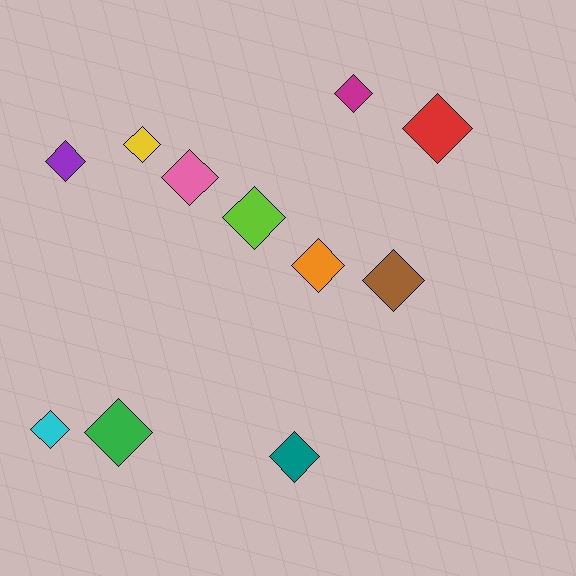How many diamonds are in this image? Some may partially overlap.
There are 11 diamonds.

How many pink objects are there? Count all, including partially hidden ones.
There is 1 pink object.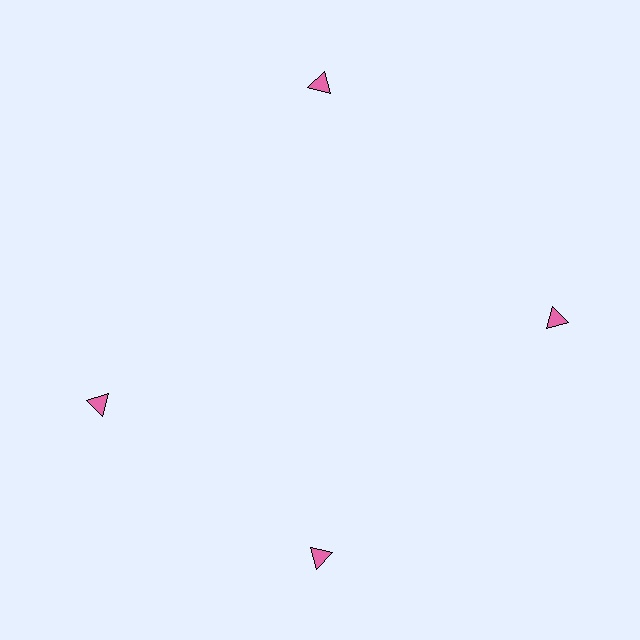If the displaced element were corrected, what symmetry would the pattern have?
It would have 4-fold rotational symmetry — the pattern would map onto itself every 90 degrees.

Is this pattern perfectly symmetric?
No. The 4 pink triangles are arranged in a ring, but one element near the 9 o'clock position is rotated out of alignment along the ring, breaking the 4-fold rotational symmetry.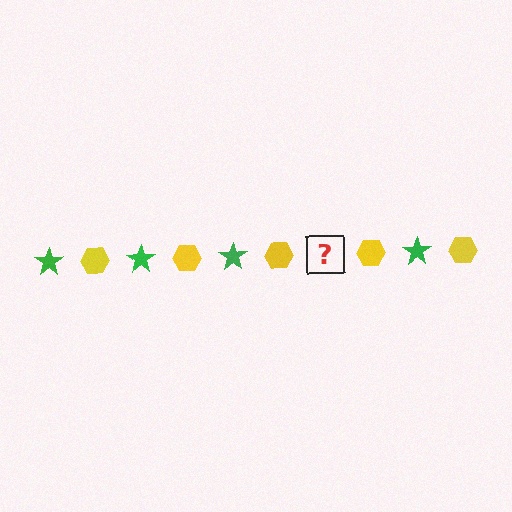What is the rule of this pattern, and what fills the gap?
The rule is that the pattern alternates between green star and yellow hexagon. The gap should be filled with a green star.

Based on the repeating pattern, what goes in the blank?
The blank should be a green star.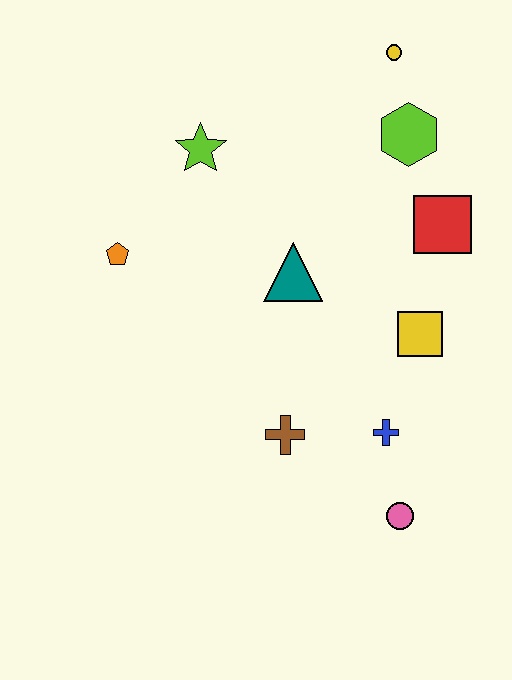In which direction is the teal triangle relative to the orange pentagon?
The teal triangle is to the right of the orange pentagon.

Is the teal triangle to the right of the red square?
No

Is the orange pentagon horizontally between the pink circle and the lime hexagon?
No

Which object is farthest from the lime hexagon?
The pink circle is farthest from the lime hexagon.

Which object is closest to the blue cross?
The pink circle is closest to the blue cross.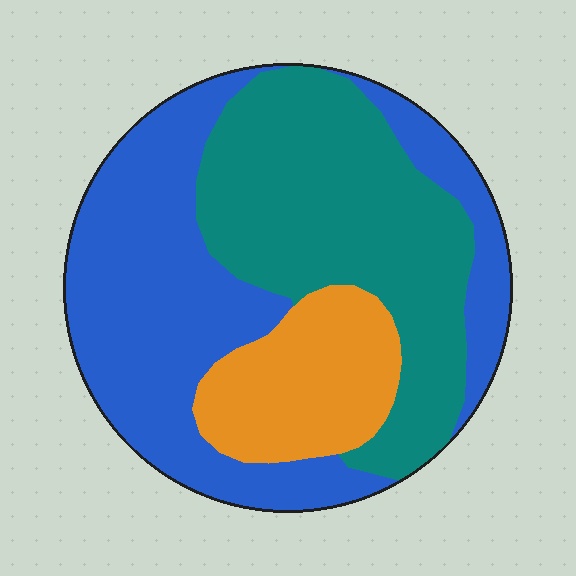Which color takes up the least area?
Orange, at roughly 15%.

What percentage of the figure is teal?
Teal covers about 40% of the figure.